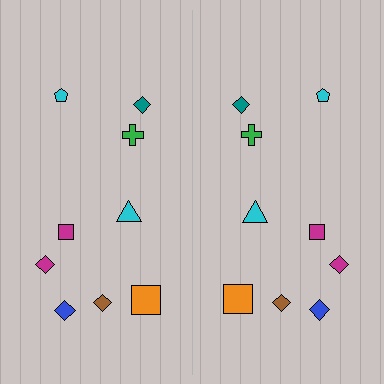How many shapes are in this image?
There are 18 shapes in this image.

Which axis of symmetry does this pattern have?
The pattern has a vertical axis of symmetry running through the center of the image.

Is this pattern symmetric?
Yes, this pattern has bilateral (reflection) symmetry.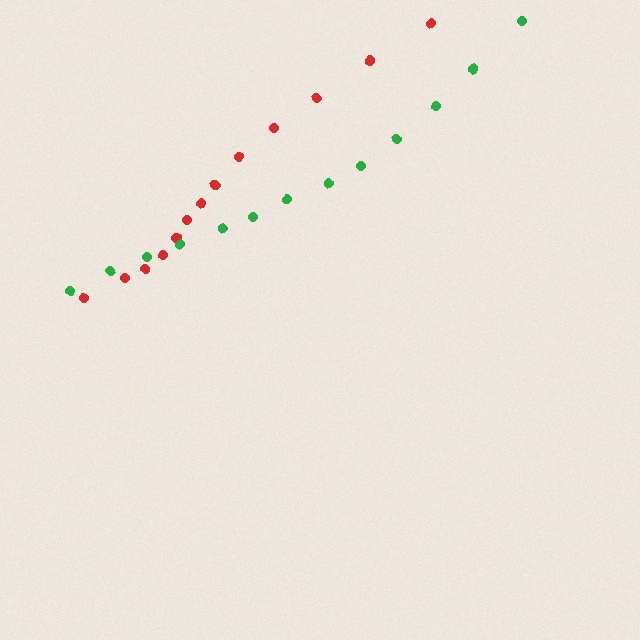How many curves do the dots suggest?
There are 2 distinct paths.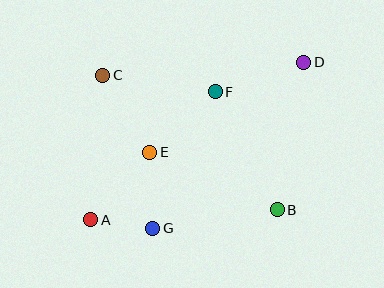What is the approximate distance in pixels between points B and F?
The distance between B and F is approximately 133 pixels.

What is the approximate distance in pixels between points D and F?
The distance between D and F is approximately 94 pixels.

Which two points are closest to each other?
Points A and G are closest to each other.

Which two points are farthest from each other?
Points A and D are farthest from each other.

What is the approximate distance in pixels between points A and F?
The distance between A and F is approximately 179 pixels.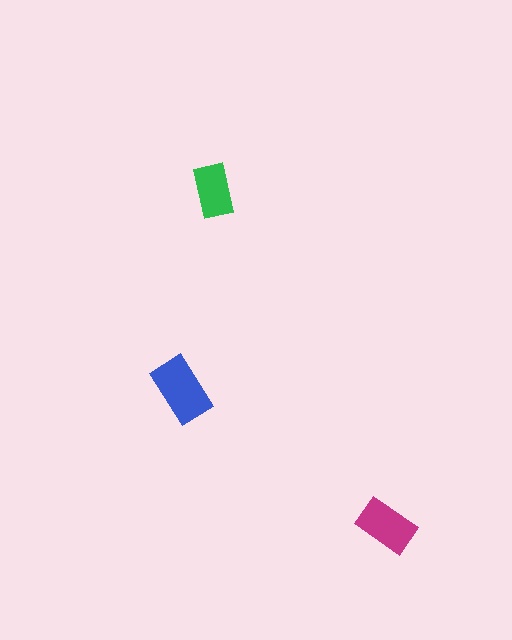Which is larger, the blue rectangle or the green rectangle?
The blue one.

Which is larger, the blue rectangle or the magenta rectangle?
The blue one.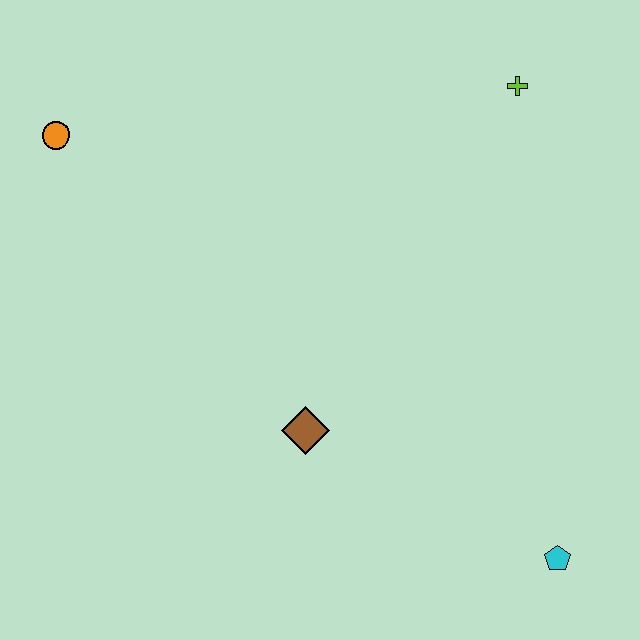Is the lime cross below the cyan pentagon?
No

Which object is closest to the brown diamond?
The cyan pentagon is closest to the brown diamond.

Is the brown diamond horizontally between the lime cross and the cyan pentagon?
No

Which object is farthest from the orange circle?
The cyan pentagon is farthest from the orange circle.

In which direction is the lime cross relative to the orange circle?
The lime cross is to the right of the orange circle.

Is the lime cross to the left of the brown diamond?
No